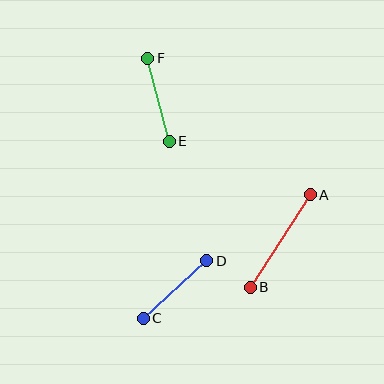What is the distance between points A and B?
The distance is approximately 110 pixels.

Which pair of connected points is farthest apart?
Points A and B are farthest apart.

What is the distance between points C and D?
The distance is approximately 86 pixels.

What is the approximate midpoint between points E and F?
The midpoint is at approximately (159, 100) pixels.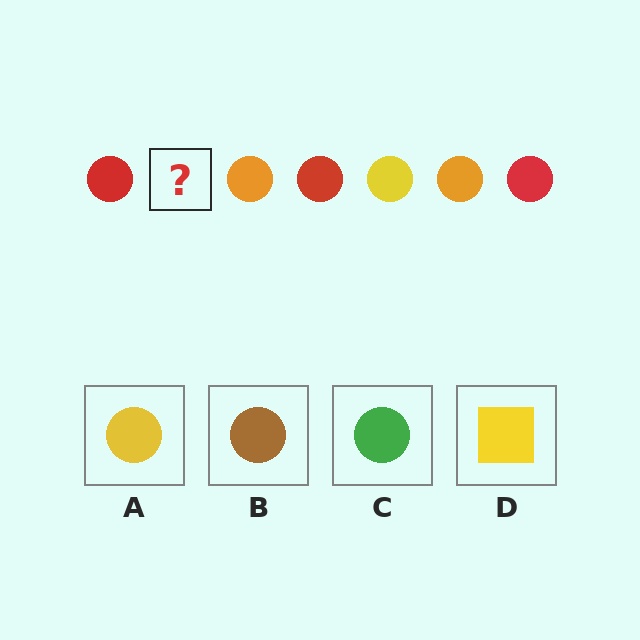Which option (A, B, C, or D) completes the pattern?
A.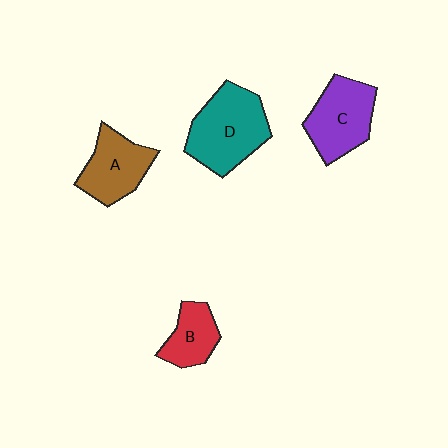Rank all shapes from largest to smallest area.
From largest to smallest: D (teal), C (purple), A (brown), B (red).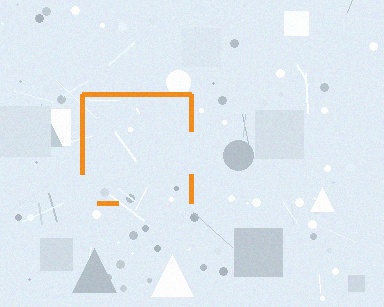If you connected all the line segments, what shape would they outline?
They would outline a square.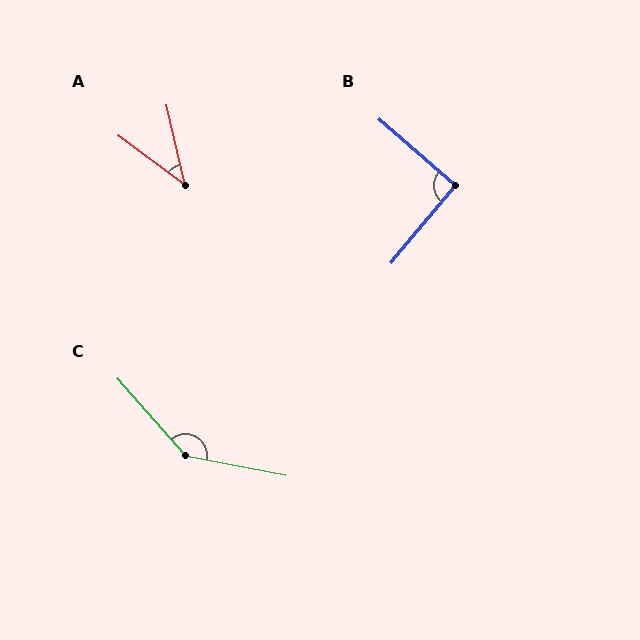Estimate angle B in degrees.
Approximately 91 degrees.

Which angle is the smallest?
A, at approximately 41 degrees.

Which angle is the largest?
C, at approximately 142 degrees.